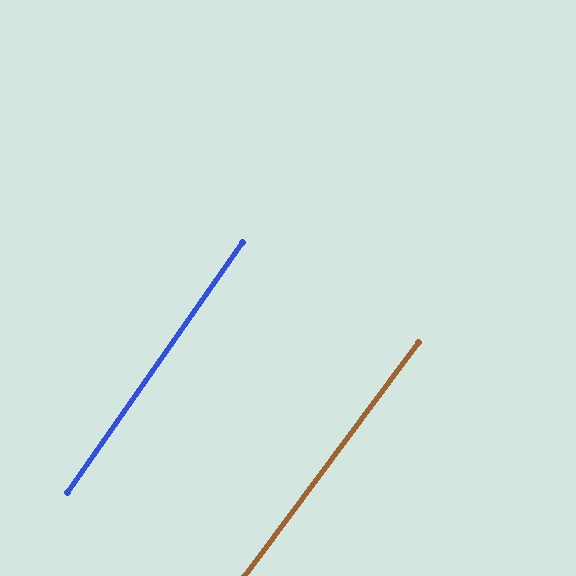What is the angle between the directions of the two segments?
Approximately 2 degrees.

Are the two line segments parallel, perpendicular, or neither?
Parallel — their directions differ by only 1.6°.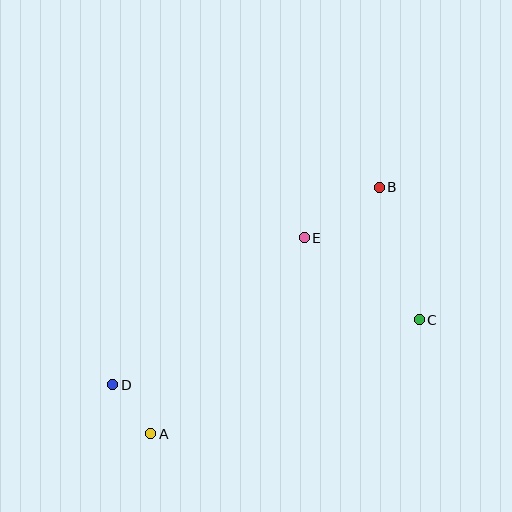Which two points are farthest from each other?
Points A and B are farthest from each other.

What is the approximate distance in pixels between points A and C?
The distance between A and C is approximately 292 pixels.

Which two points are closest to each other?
Points A and D are closest to each other.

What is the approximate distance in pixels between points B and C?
The distance between B and C is approximately 138 pixels.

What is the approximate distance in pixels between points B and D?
The distance between B and D is approximately 332 pixels.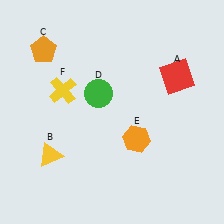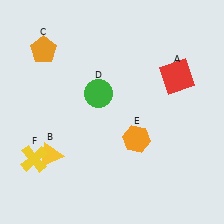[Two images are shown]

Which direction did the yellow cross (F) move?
The yellow cross (F) moved down.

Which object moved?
The yellow cross (F) moved down.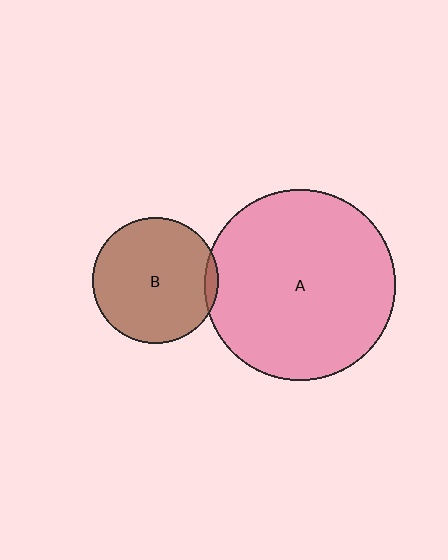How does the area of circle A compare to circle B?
Approximately 2.3 times.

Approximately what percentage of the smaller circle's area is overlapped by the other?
Approximately 5%.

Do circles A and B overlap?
Yes.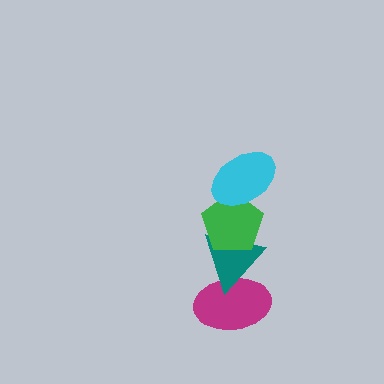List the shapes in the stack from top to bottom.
From top to bottom: the cyan ellipse, the green pentagon, the teal triangle, the magenta ellipse.